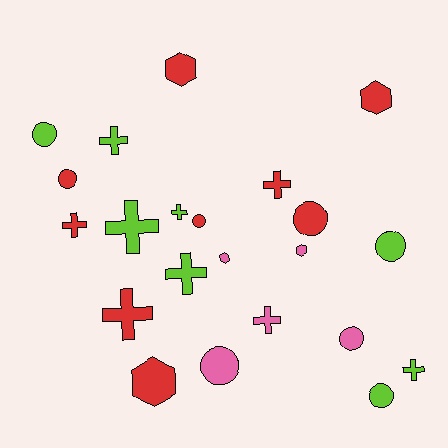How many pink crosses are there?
There is 1 pink cross.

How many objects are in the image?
There are 22 objects.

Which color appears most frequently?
Red, with 9 objects.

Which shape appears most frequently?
Cross, with 9 objects.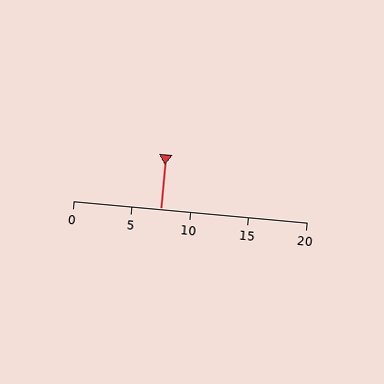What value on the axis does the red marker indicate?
The marker indicates approximately 7.5.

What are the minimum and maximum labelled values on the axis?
The axis runs from 0 to 20.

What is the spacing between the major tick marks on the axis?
The major ticks are spaced 5 apart.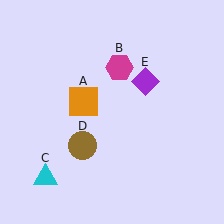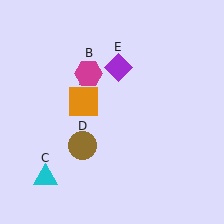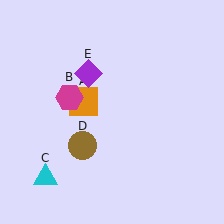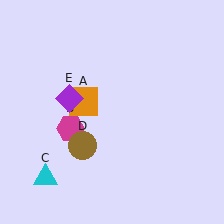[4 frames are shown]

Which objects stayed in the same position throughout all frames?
Orange square (object A) and cyan triangle (object C) and brown circle (object D) remained stationary.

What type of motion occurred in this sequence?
The magenta hexagon (object B), purple diamond (object E) rotated counterclockwise around the center of the scene.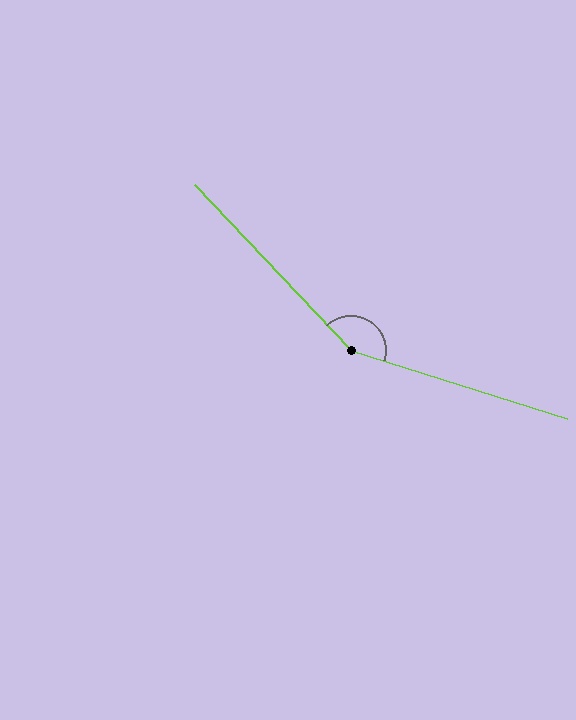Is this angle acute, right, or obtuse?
It is obtuse.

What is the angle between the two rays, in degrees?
Approximately 151 degrees.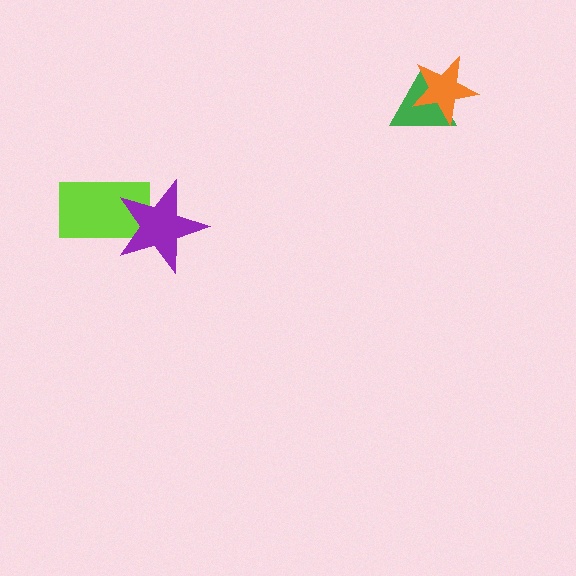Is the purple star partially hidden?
No, no other shape covers it.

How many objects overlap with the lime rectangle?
1 object overlaps with the lime rectangle.